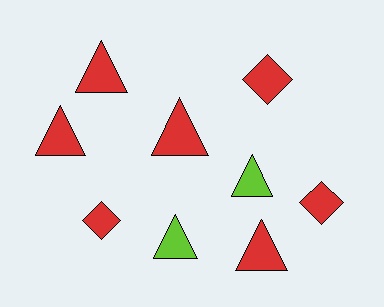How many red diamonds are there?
There are 3 red diamonds.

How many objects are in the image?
There are 9 objects.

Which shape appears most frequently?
Triangle, with 6 objects.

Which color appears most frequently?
Red, with 7 objects.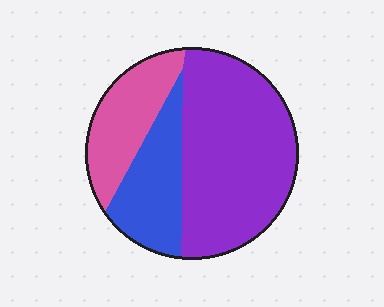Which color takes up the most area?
Purple, at roughly 55%.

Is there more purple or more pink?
Purple.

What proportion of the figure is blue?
Blue takes up less than a quarter of the figure.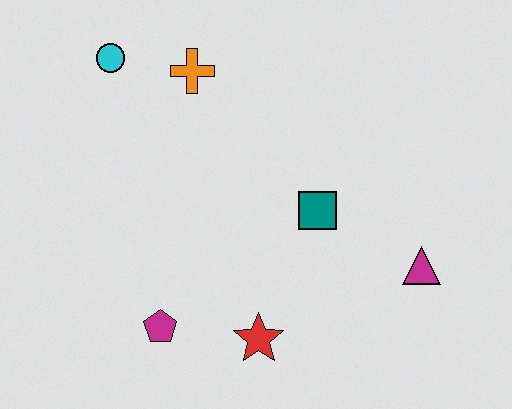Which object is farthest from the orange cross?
The magenta triangle is farthest from the orange cross.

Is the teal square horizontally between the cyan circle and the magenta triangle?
Yes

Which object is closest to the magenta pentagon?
The red star is closest to the magenta pentagon.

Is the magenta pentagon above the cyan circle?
No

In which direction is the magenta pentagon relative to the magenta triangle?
The magenta pentagon is to the left of the magenta triangle.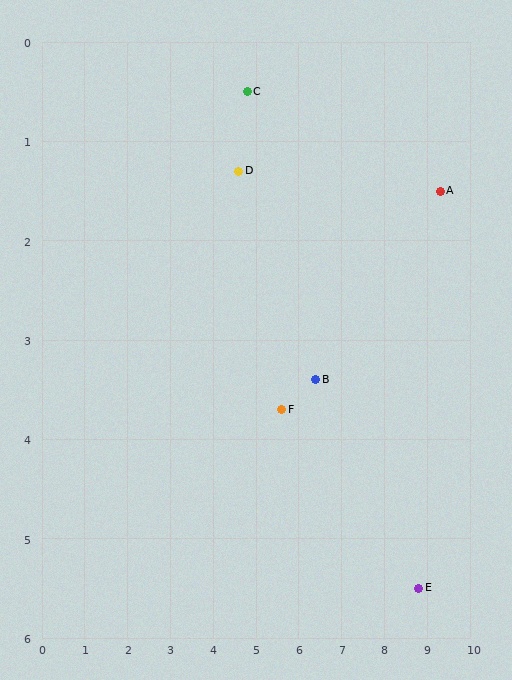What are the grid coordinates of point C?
Point C is at approximately (4.8, 0.5).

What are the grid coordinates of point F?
Point F is at approximately (5.6, 3.7).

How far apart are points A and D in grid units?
Points A and D are about 4.7 grid units apart.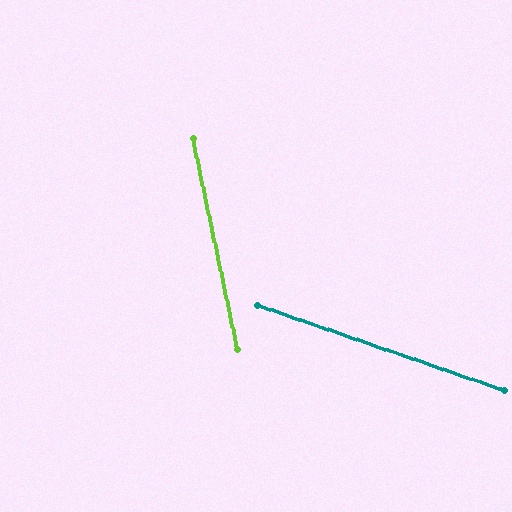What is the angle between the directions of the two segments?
Approximately 59 degrees.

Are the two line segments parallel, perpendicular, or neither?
Neither parallel nor perpendicular — they differ by about 59°.